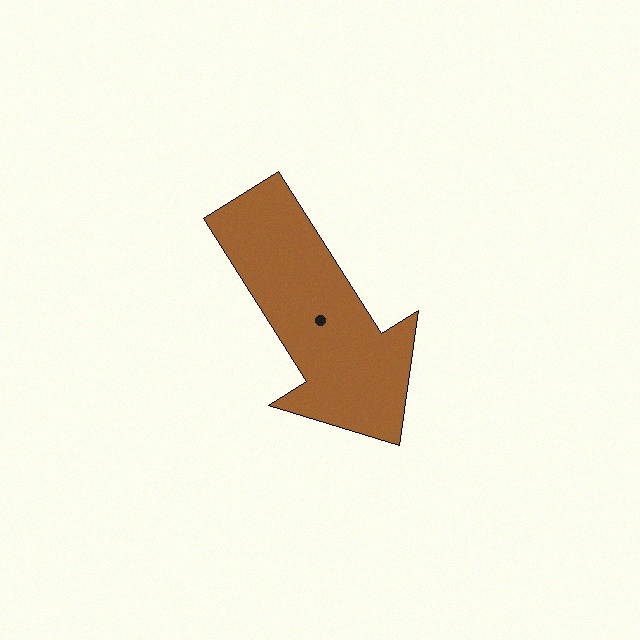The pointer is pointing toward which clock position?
Roughly 5 o'clock.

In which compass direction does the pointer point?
Southeast.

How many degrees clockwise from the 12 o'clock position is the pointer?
Approximately 148 degrees.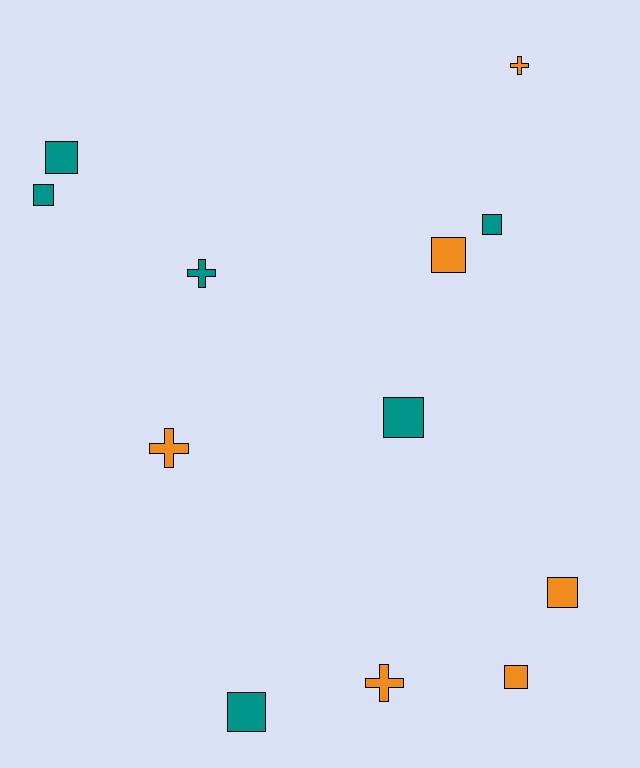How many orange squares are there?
There are 3 orange squares.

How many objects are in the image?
There are 12 objects.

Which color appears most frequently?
Teal, with 6 objects.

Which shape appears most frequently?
Square, with 8 objects.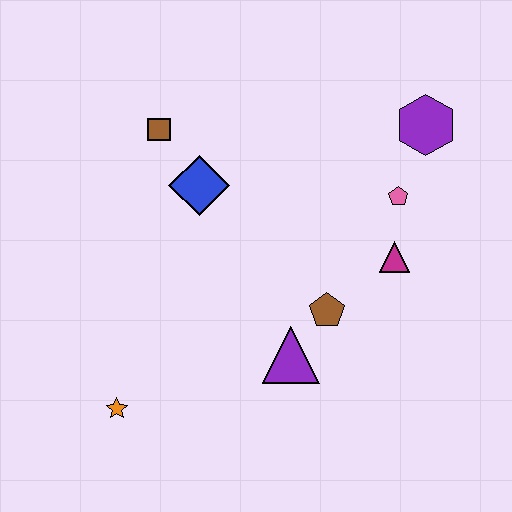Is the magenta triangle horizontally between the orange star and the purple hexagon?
Yes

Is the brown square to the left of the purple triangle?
Yes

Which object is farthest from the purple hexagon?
The orange star is farthest from the purple hexagon.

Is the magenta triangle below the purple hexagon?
Yes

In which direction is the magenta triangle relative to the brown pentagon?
The magenta triangle is to the right of the brown pentagon.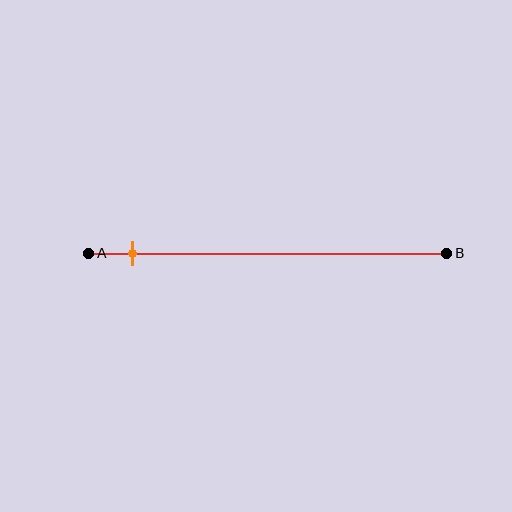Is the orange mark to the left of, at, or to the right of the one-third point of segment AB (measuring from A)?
The orange mark is to the left of the one-third point of segment AB.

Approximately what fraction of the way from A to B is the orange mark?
The orange mark is approximately 10% of the way from A to B.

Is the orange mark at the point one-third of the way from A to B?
No, the mark is at about 10% from A, not at the 33% one-third point.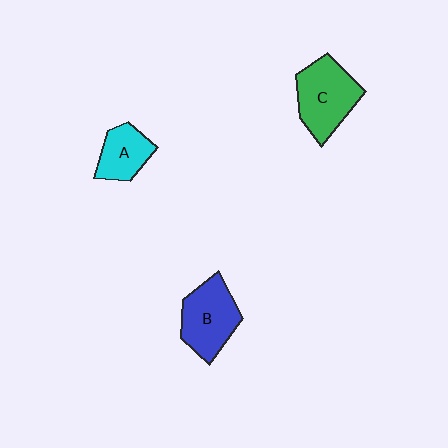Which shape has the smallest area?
Shape A (cyan).